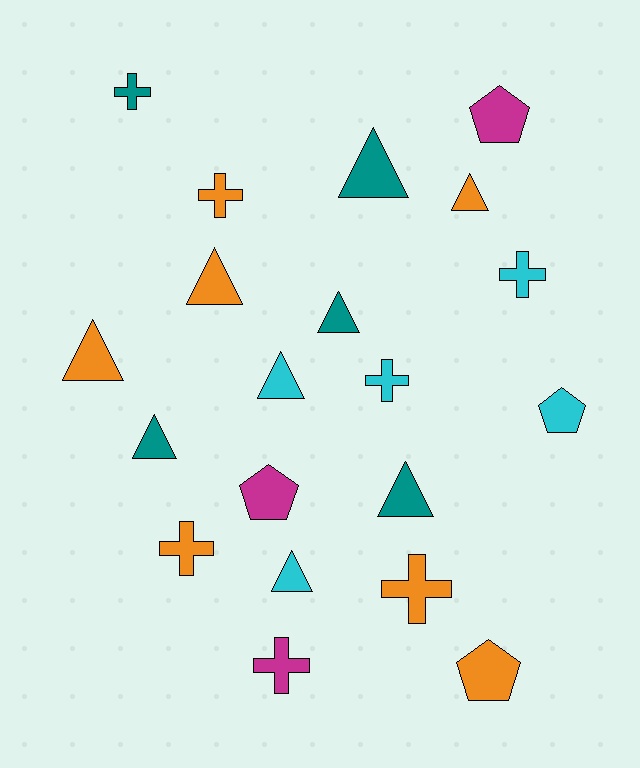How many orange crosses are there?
There are 3 orange crosses.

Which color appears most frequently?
Orange, with 7 objects.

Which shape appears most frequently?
Triangle, with 9 objects.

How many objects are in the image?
There are 20 objects.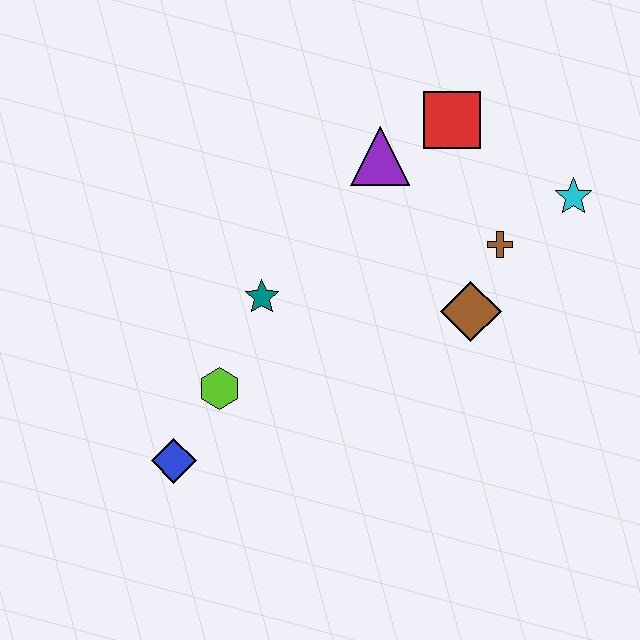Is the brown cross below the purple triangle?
Yes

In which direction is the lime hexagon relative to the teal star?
The lime hexagon is below the teal star.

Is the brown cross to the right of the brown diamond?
Yes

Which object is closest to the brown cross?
The brown diamond is closest to the brown cross.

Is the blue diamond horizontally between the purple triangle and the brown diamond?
No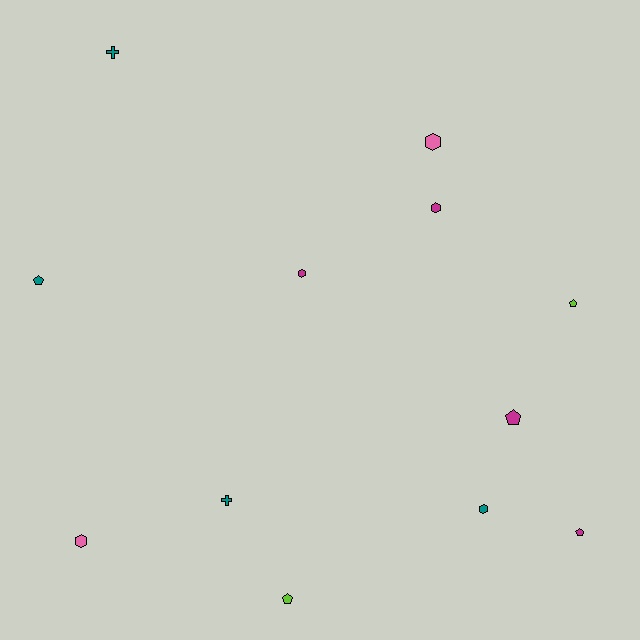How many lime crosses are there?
There are no lime crosses.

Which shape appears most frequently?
Hexagon, with 5 objects.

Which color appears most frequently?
Magenta, with 4 objects.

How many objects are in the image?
There are 12 objects.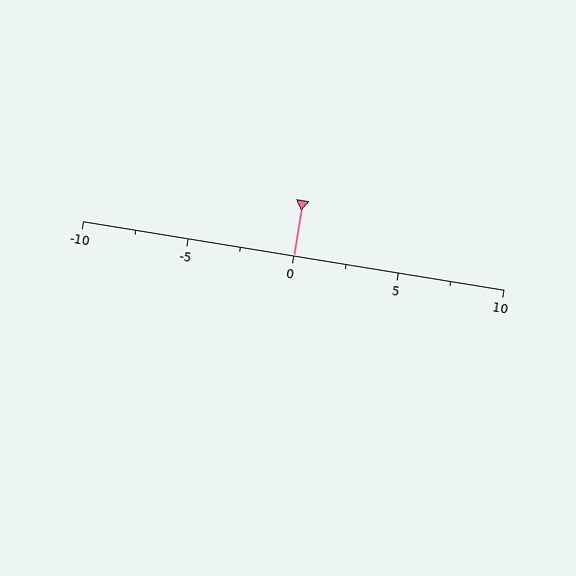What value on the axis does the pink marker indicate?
The marker indicates approximately 0.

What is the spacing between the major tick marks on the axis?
The major ticks are spaced 5 apart.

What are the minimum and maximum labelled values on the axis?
The axis runs from -10 to 10.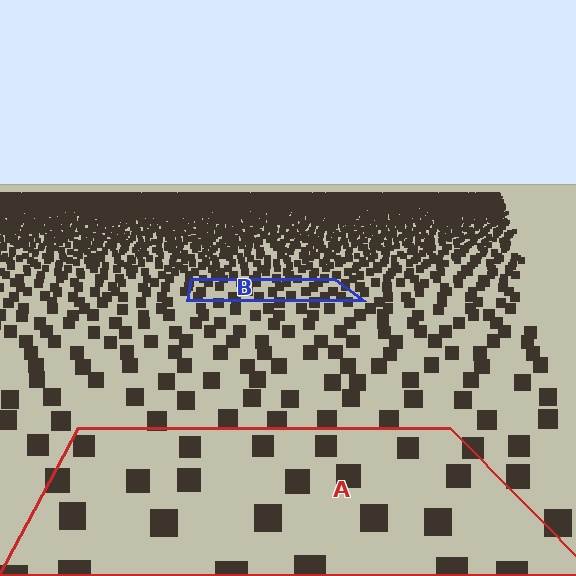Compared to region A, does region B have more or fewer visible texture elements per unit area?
Region B has more texture elements per unit area — they are packed more densely because it is farther away.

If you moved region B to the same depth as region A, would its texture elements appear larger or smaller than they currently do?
They would appear larger. At a closer depth, the same texture elements are projected at a bigger on-screen size.